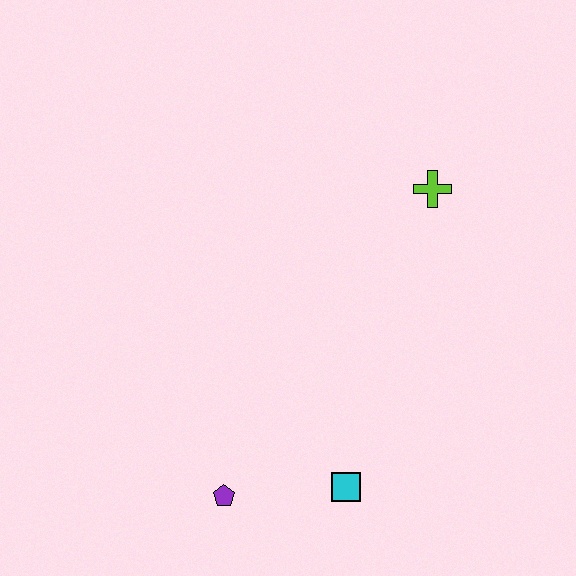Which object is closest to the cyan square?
The purple pentagon is closest to the cyan square.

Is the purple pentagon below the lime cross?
Yes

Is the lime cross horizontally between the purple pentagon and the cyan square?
No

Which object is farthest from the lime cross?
The purple pentagon is farthest from the lime cross.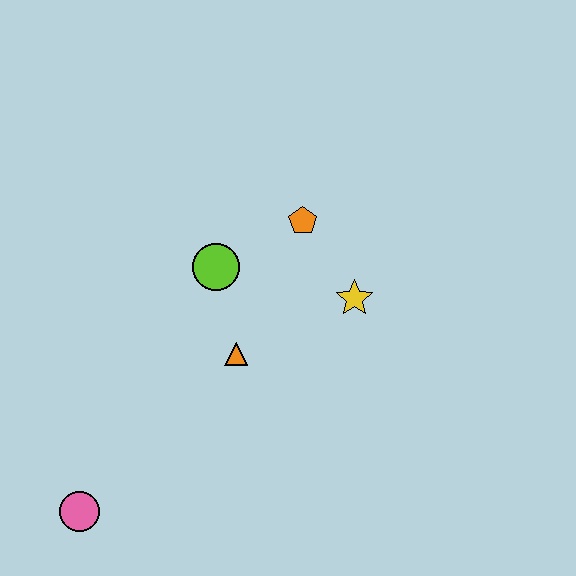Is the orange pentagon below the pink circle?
No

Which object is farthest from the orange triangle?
The pink circle is farthest from the orange triangle.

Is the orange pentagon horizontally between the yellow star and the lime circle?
Yes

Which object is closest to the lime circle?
The orange triangle is closest to the lime circle.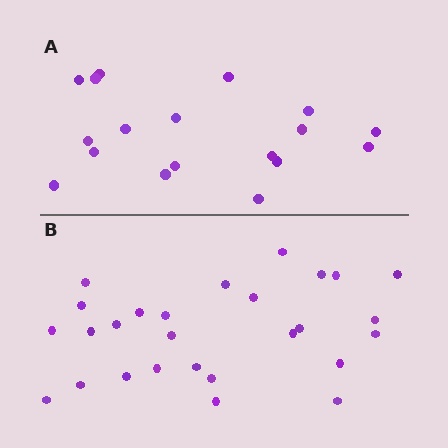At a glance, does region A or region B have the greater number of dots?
Region B (the bottom region) has more dots.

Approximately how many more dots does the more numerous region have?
Region B has roughly 8 or so more dots than region A.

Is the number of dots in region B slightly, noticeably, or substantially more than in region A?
Region B has substantially more. The ratio is roughly 1.5 to 1.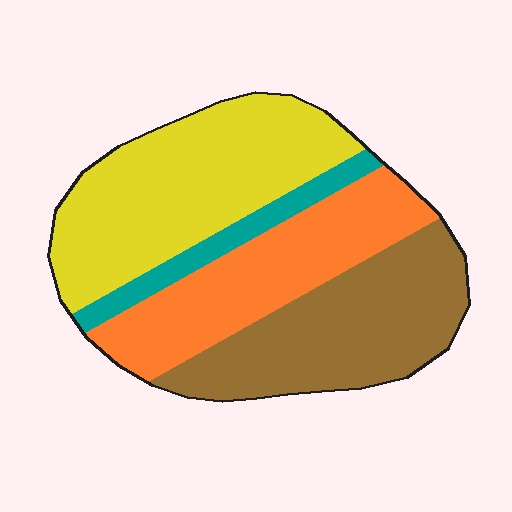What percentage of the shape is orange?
Orange covers 26% of the shape.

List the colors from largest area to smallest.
From largest to smallest: yellow, brown, orange, teal.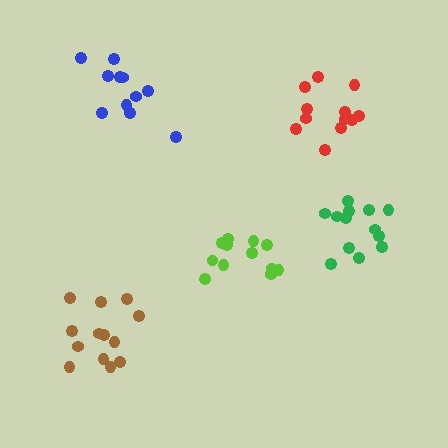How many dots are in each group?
Group 1: 13 dots, Group 2: 12 dots, Group 3: 12 dots, Group 4: 13 dots, Group 5: 11 dots (61 total).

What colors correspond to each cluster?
The clusters are colored: green, lime, red, brown, blue.